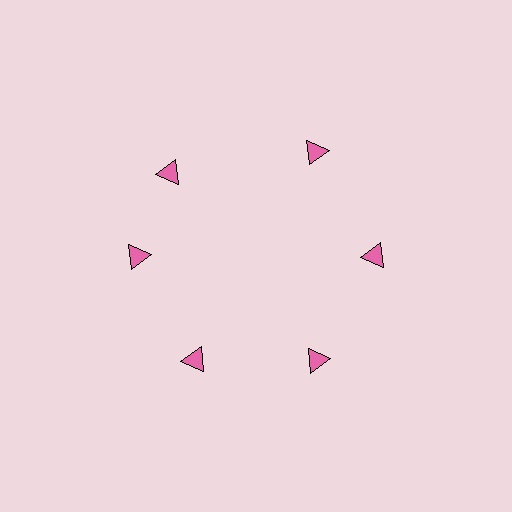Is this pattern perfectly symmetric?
No. The 6 pink triangles are arranged in a ring, but one element near the 11 o'clock position is rotated out of alignment along the ring, breaking the 6-fold rotational symmetry.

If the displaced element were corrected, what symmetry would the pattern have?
It would have 6-fold rotational symmetry — the pattern would map onto itself every 60 degrees.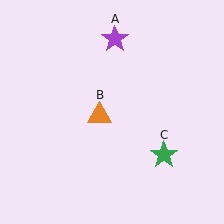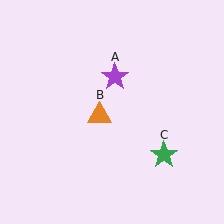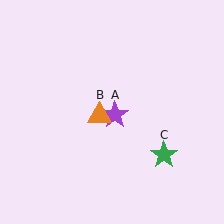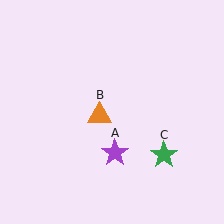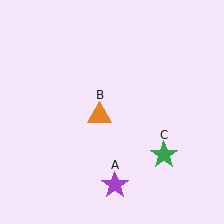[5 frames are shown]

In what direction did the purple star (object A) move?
The purple star (object A) moved down.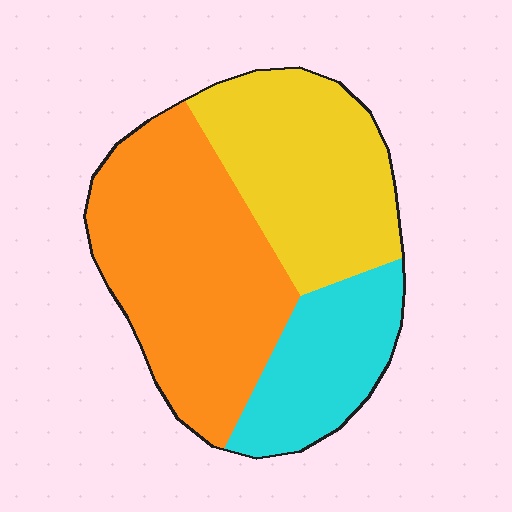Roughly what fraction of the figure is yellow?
Yellow takes up about one third (1/3) of the figure.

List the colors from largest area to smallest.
From largest to smallest: orange, yellow, cyan.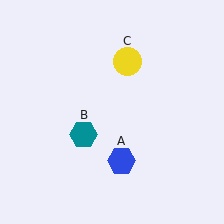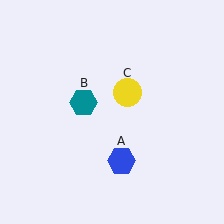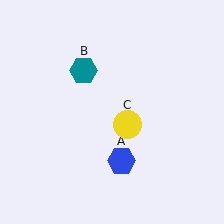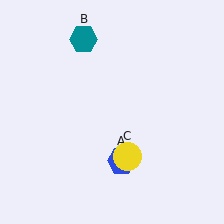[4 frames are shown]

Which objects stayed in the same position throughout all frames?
Blue hexagon (object A) remained stationary.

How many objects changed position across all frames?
2 objects changed position: teal hexagon (object B), yellow circle (object C).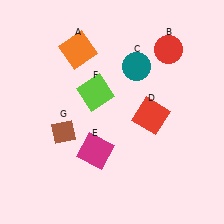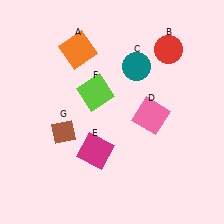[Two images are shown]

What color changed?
The square (D) changed from red in Image 1 to pink in Image 2.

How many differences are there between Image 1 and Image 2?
There is 1 difference between the two images.